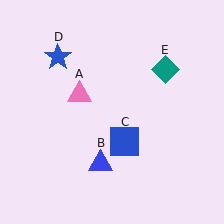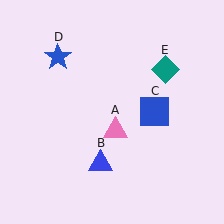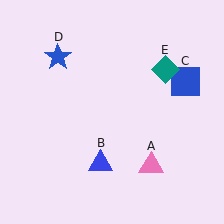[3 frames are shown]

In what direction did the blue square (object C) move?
The blue square (object C) moved up and to the right.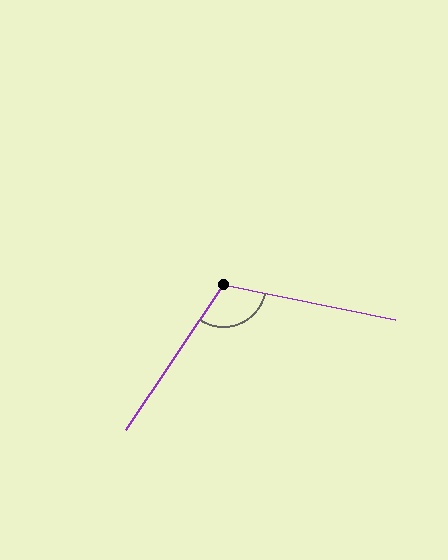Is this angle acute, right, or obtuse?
It is obtuse.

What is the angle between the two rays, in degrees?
Approximately 112 degrees.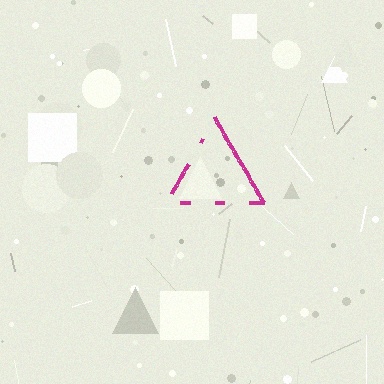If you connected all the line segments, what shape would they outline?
They would outline a triangle.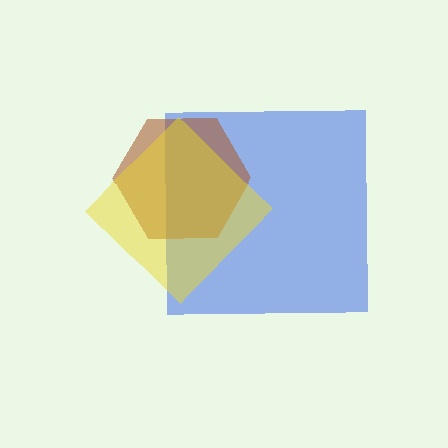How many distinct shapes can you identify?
There are 3 distinct shapes: a blue square, a brown hexagon, a yellow diamond.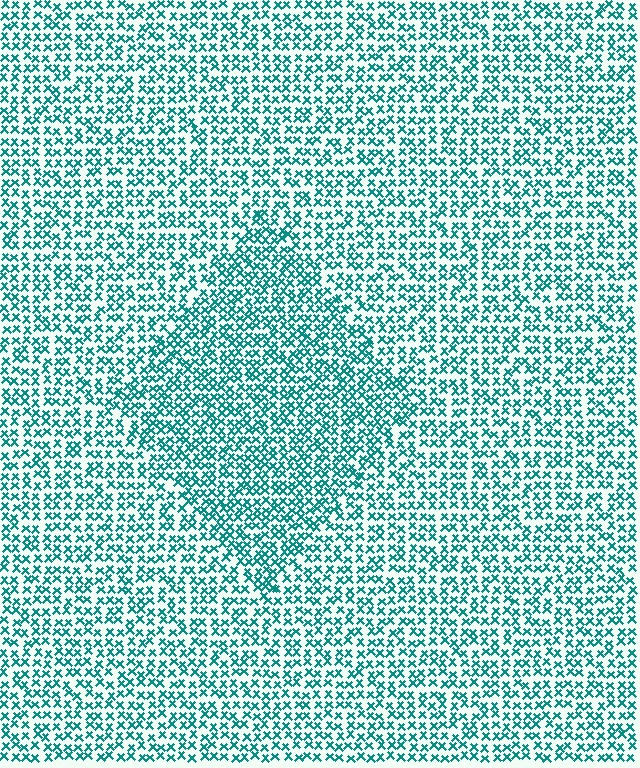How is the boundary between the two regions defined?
The boundary is defined by a change in element density (approximately 1.4x ratio). All elements are the same color, size, and shape.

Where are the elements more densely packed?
The elements are more densely packed inside the diamond boundary.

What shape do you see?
I see a diamond.